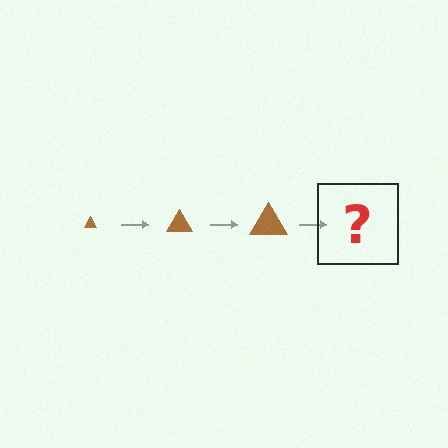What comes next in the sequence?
The next element should be a brown triangle, larger than the previous one.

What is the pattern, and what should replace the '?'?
The pattern is that the triangle gets progressively larger each step. The '?' should be a brown triangle, larger than the previous one.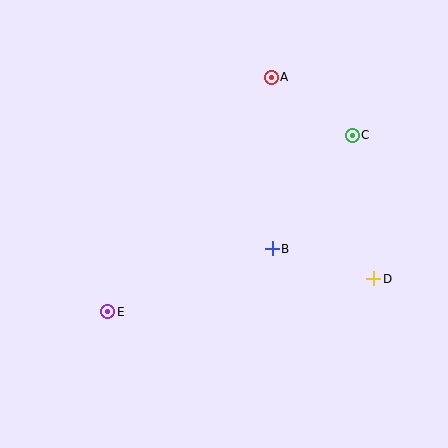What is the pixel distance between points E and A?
The distance between E and A is 286 pixels.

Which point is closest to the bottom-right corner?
Point D is closest to the bottom-right corner.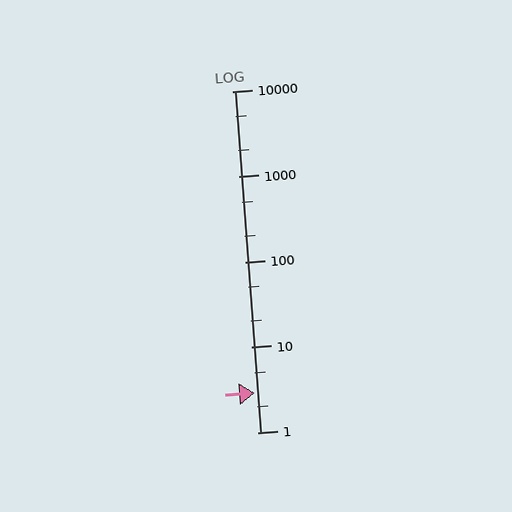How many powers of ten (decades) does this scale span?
The scale spans 4 decades, from 1 to 10000.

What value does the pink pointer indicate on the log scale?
The pointer indicates approximately 2.9.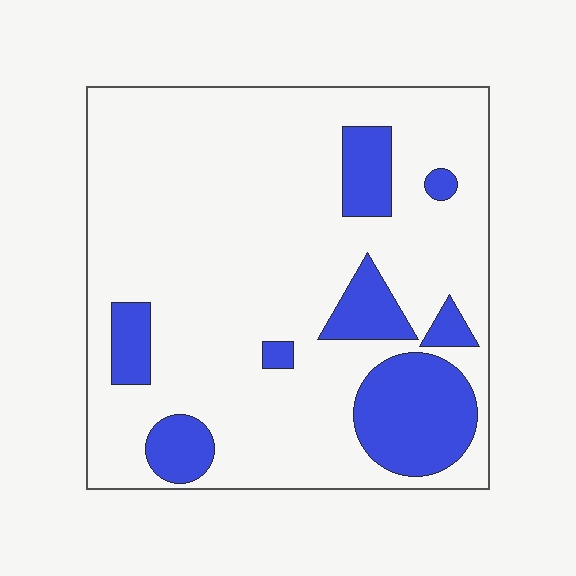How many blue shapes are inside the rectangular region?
8.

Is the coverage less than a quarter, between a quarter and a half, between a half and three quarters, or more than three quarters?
Less than a quarter.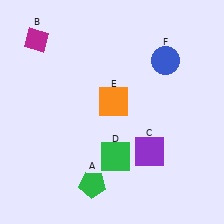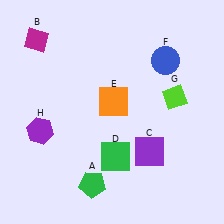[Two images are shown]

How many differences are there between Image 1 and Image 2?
There are 2 differences between the two images.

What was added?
A lime diamond (G), a purple hexagon (H) were added in Image 2.